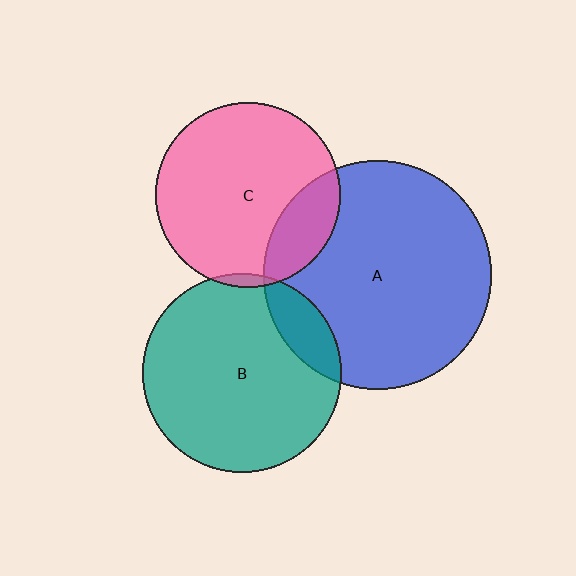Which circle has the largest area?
Circle A (blue).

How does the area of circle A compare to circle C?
Approximately 1.5 times.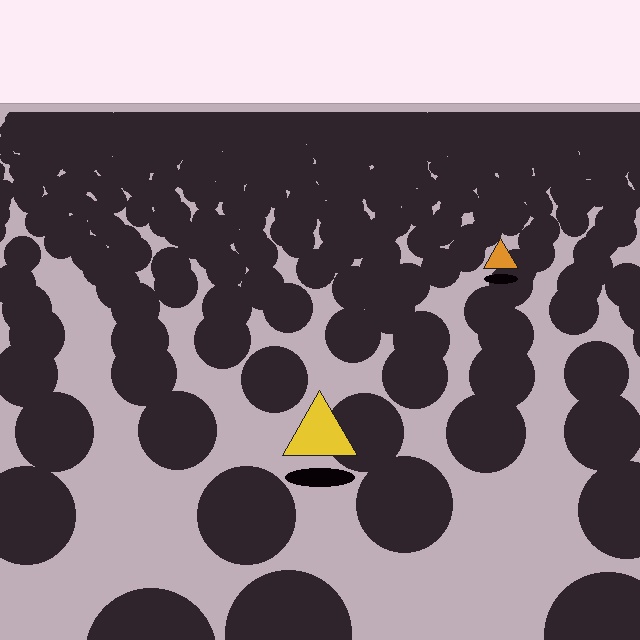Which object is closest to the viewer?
The yellow triangle is closest. The texture marks near it are larger and more spread out.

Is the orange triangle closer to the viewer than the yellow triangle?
No. The yellow triangle is closer — you can tell from the texture gradient: the ground texture is coarser near it.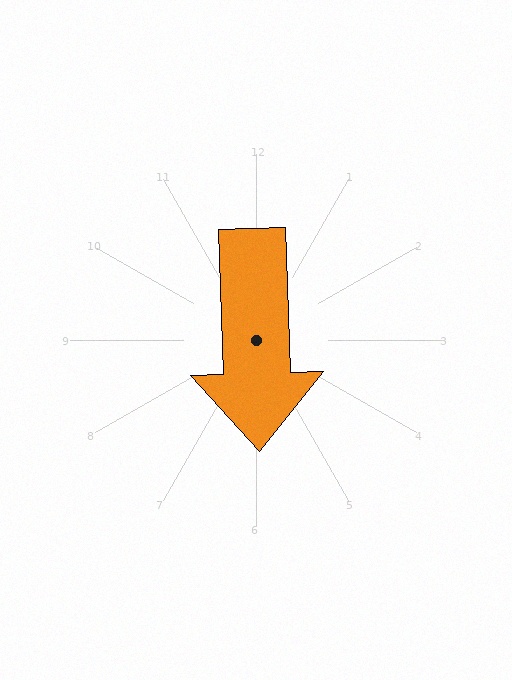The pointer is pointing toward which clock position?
Roughly 6 o'clock.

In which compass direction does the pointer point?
South.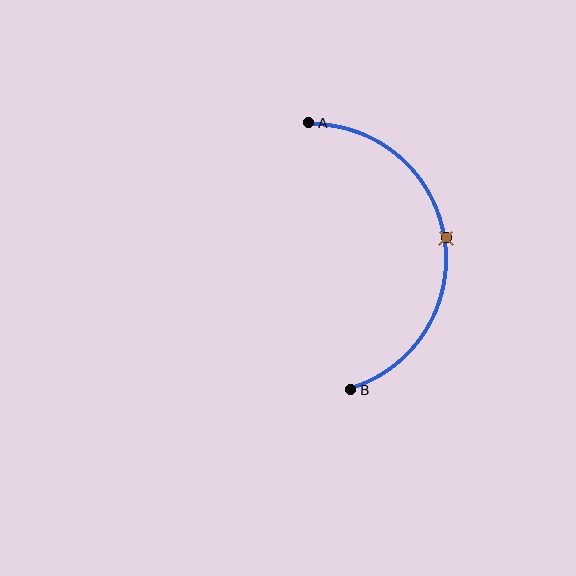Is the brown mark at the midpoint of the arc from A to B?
Yes. The brown mark lies on the arc at equal arc-length from both A and B — it is the arc midpoint.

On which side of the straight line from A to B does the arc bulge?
The arc bulges to the right of the straight line connecting A and B.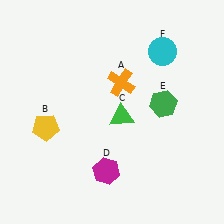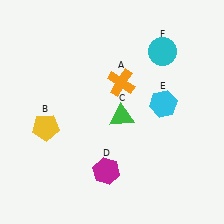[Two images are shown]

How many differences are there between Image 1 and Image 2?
There is 1 difference between the two images.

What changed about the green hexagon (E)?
In Image 1, E is green. In Image 2, it changed to cyan.